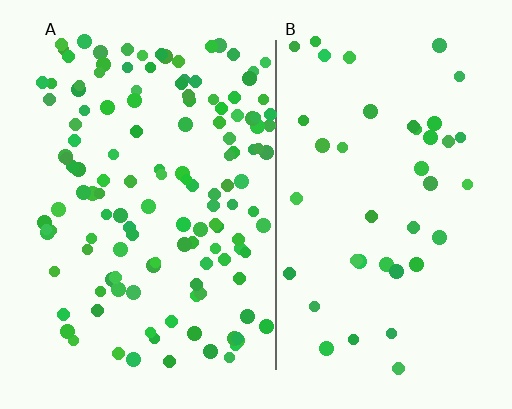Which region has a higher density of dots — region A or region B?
A (the left).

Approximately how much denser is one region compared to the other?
Approximately 3.3× — region A over region B.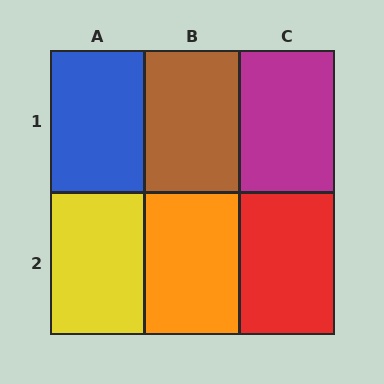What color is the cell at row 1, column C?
Magenta.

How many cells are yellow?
1 cell is yellow.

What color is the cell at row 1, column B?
Brown.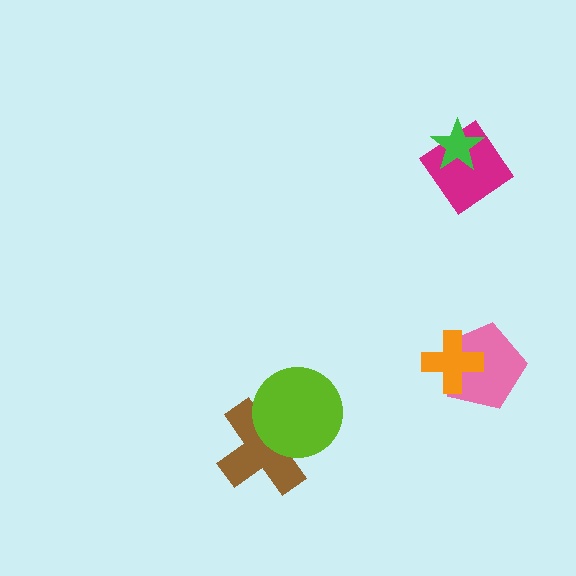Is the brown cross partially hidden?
Yes, it is partially covered by another shape.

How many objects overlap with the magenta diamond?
1 object overlaps with the magenta diamond.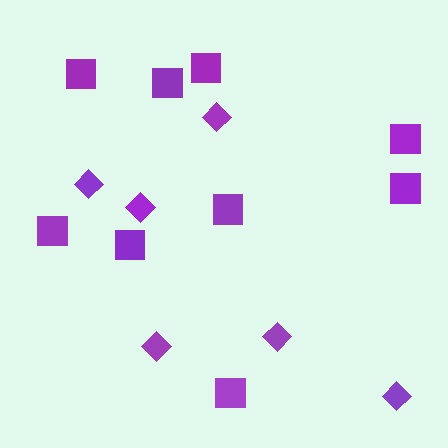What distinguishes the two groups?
There are 2 groups: one group of squares (9) and one group of diamonds (6).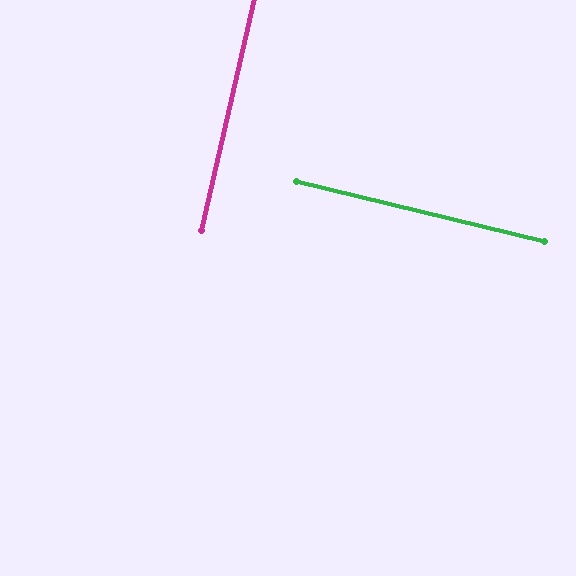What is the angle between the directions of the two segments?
Approximately 89 degrees.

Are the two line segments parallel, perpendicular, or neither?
Perpendicular — they meet at approximately 89°.